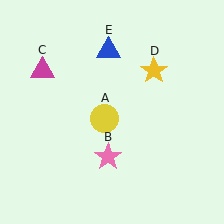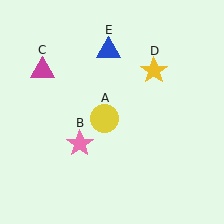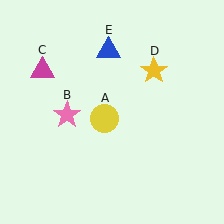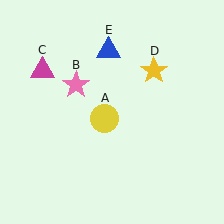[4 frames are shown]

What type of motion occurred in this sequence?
The pink star (object B) rotated clockwise around the center of the scene.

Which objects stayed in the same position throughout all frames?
Yellow circle (object A) and magenta triangle (object C) and yellow star (object D) and blue triangle (object E) remained stationary.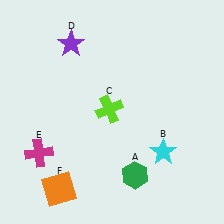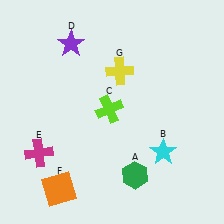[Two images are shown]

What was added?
A yellow cross (G) was added in Image 2.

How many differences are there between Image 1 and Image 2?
There is 1 difference between the two images.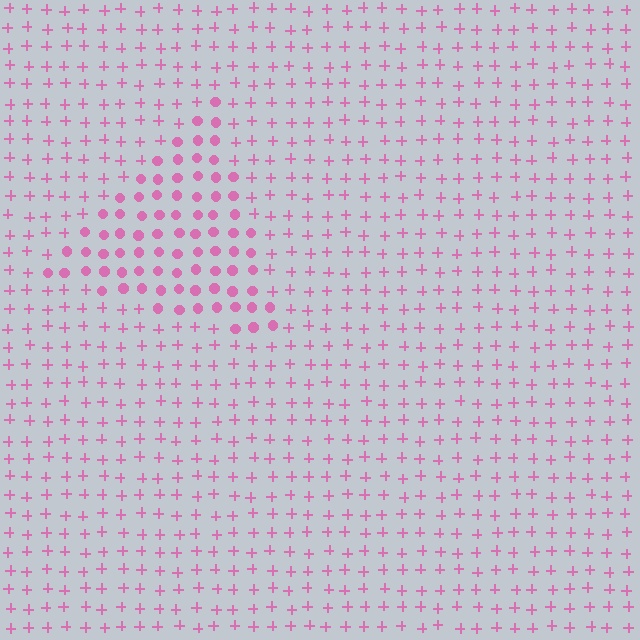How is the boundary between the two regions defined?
The boundary is defined by a change in element shape: circles inside vs. plus signs outside. All elements share the same color and spacing.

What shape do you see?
I see a triangle.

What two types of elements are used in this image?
The image uses circles inside the triangle region and plus signs outside it.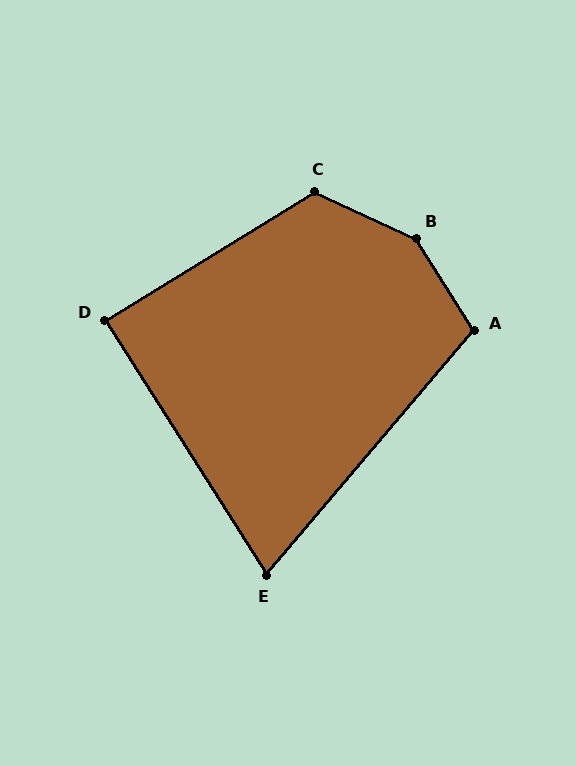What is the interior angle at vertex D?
Approximately 89 degrees (approximately right).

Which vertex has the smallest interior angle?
E, at approximately 73 degrees.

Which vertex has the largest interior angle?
B, at approximately 147 degrees.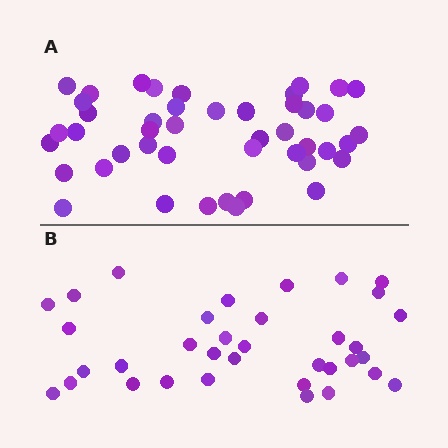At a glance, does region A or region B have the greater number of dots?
Region A (the top region) has more dots.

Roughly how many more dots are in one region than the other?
Region A has roughly 10 or so more dots than region B.